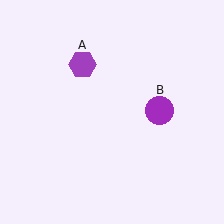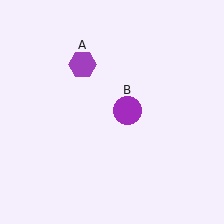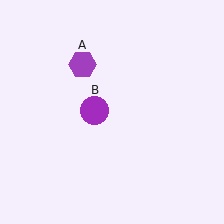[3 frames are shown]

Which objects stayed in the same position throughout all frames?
Purple hexagon (object A) remained stationary.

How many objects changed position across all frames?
1 object changed position: purple circle (object B).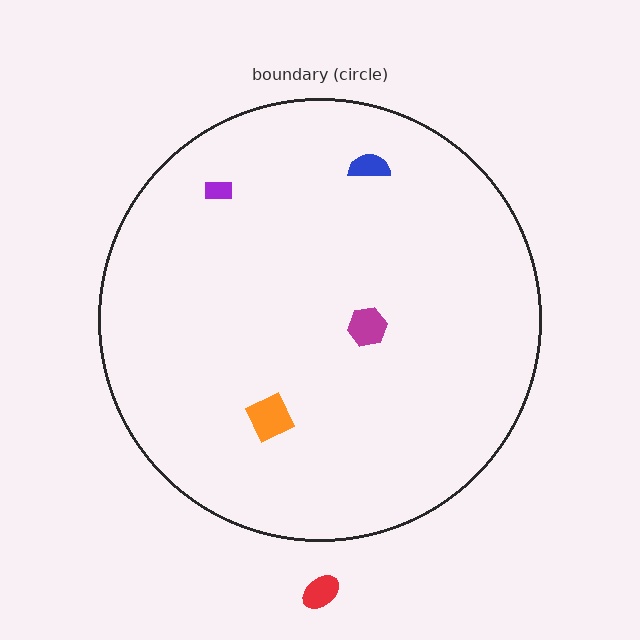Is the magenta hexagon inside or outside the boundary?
Inside.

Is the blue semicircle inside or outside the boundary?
Inside.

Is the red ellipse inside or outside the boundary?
Outside.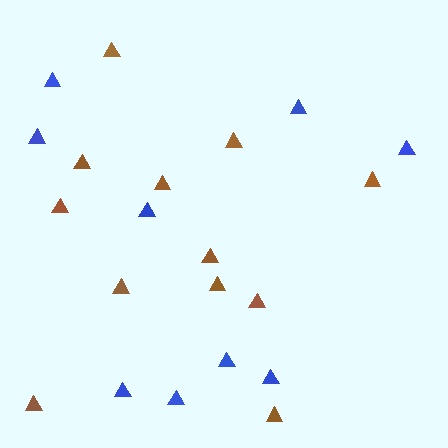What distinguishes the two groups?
There are 2 groups: one group of brown triangles (12) and one group of blue triangles (9).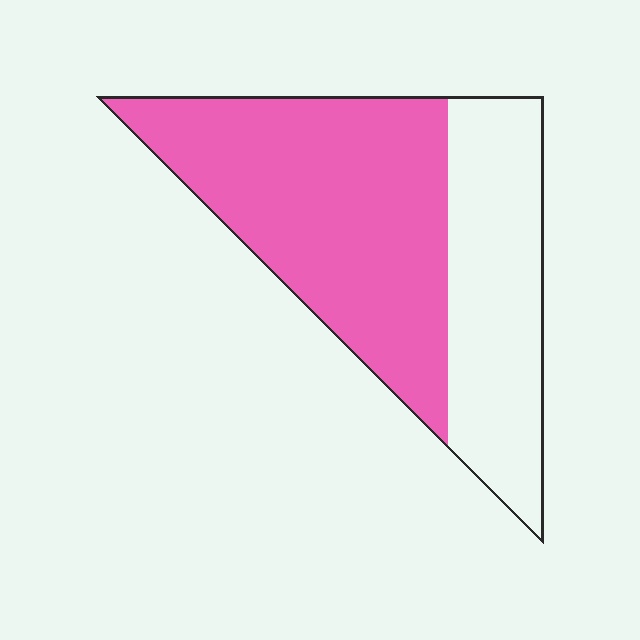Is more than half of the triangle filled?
Yes.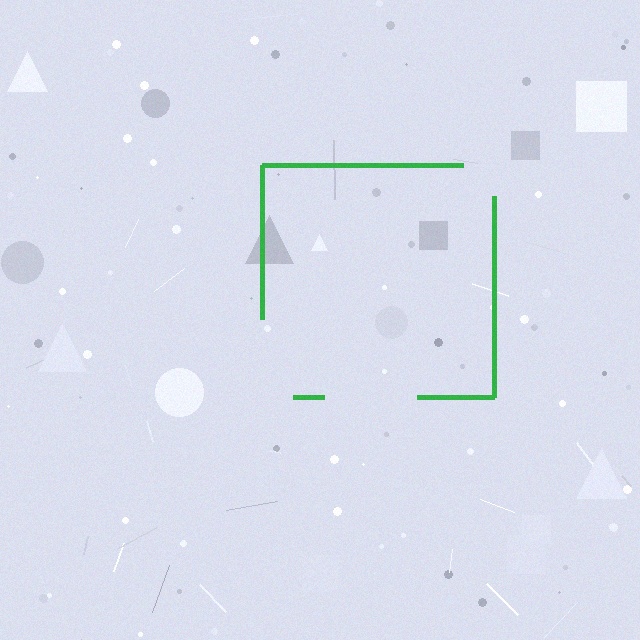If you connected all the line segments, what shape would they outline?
They would outline a square.